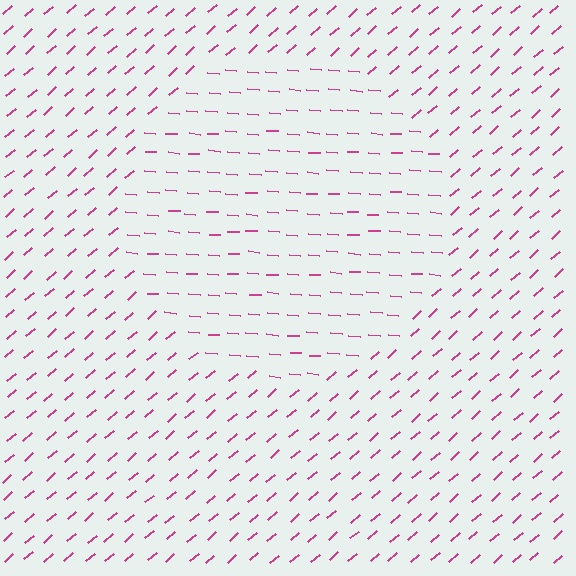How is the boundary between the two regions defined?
The boundary is defined purely by a change in line orientation (approximately 45 degrees difference). All lines are the same color and thickness.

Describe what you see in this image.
The image is filled with small magenta line segments. A circle region in the image has lines oriented differently from the surrounding lines, creating a visible texture boundary.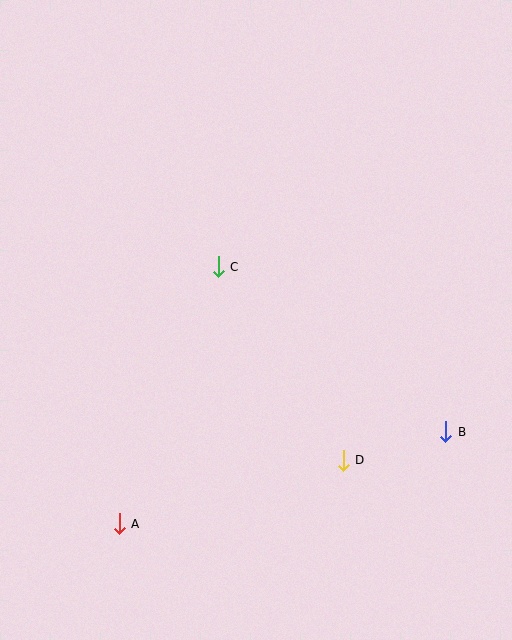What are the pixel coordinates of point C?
Point C is at (218, 267).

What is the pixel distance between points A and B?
The distance between A and B is 339 pixels.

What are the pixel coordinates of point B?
Point B is at (446, 432).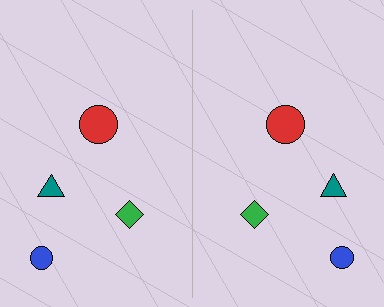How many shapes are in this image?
There are 8 shapes in this image.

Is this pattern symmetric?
Yes, this pattern has bilateral (reflection) symmetry.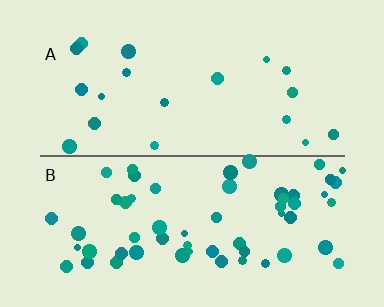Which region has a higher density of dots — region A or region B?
B (the bottom).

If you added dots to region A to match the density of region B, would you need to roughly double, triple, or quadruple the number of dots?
Approximately triple.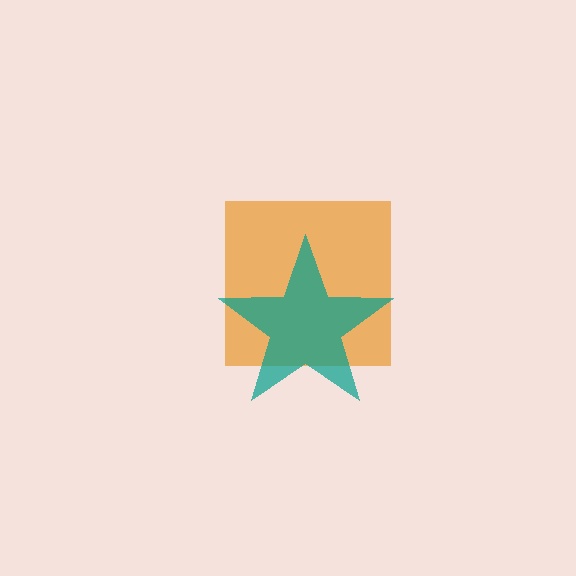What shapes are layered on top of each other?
The layered shapes are: an orange square, a teal star.